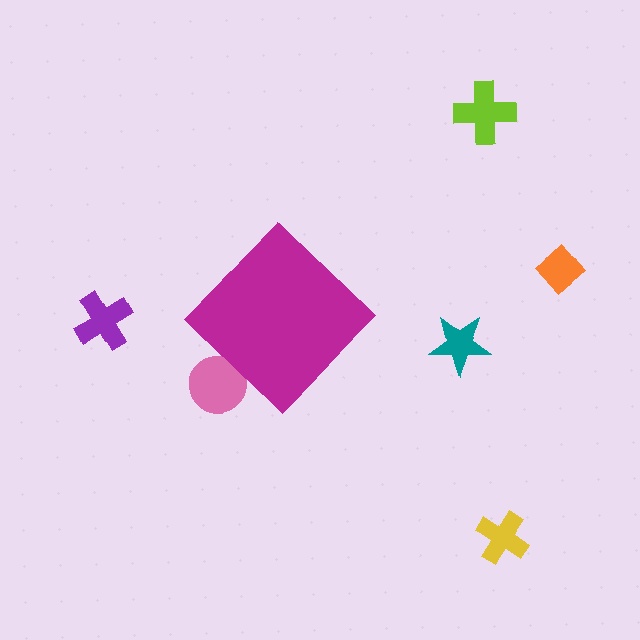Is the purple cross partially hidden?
No, the purple cross is fully visible.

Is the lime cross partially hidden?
No, the lime cross is fully visible.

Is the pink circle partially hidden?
Yes, the pink circle is partially hidden behind the magenta diamond.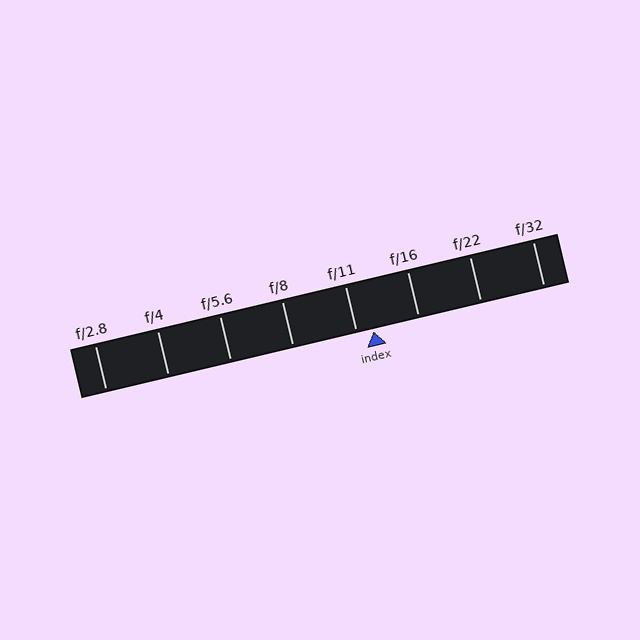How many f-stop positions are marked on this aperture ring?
There are 8 f-stop positions marked.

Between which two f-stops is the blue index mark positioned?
The index mark is between f/11 and f/16.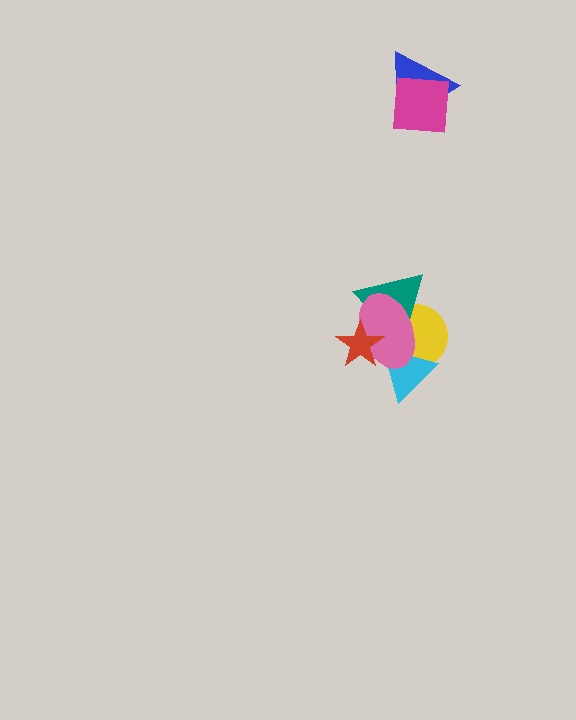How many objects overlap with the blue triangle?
1 object overlaps with the blue triangle.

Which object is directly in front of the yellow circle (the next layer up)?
The cyan triangle is directly in front of the yellow circle.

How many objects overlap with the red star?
2 objects overlap with the red star.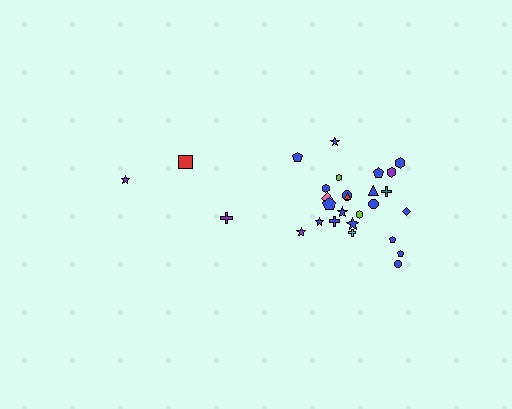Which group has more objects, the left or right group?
The right group.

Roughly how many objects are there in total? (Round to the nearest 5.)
Roughly 30 objects in total.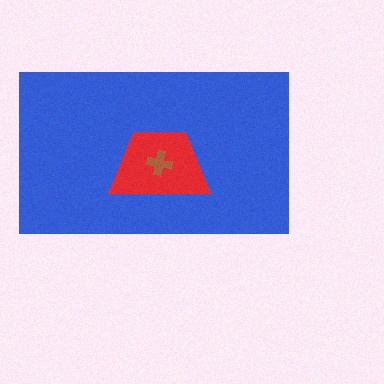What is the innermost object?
The brown cross.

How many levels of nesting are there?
3.